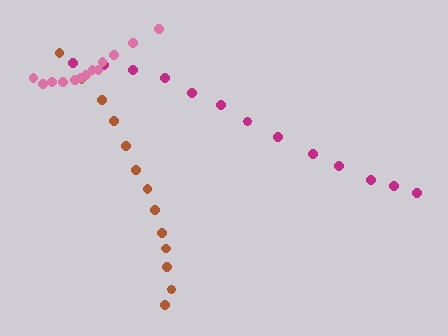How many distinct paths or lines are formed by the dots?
There are 3 distinct paths.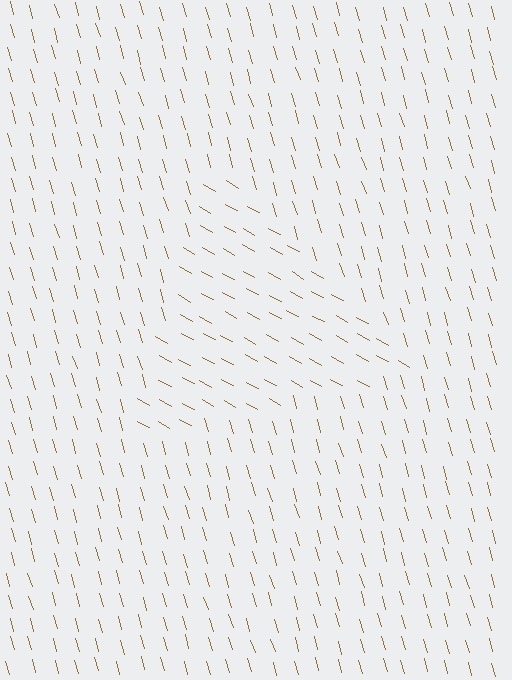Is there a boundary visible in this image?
Yes, there is a texture boundary formed by a change in line orientation.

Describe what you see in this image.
The image is filled with small brown line segments. A triangle region in the image has lines oriented differently from the surrounding lines, creating a visible texture boundary.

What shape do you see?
I see a triangle.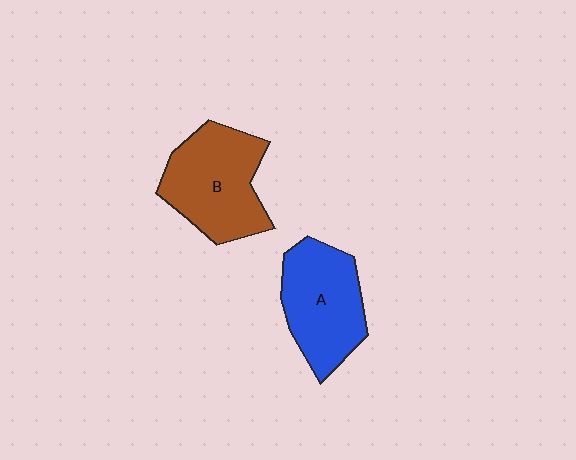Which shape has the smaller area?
Shape A (blue).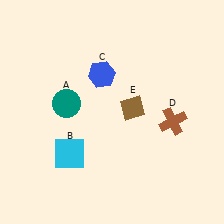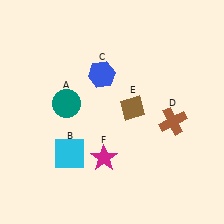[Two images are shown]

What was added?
A magenta star (F) was added in Image 2.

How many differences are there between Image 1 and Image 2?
There is 1 difference between the two images.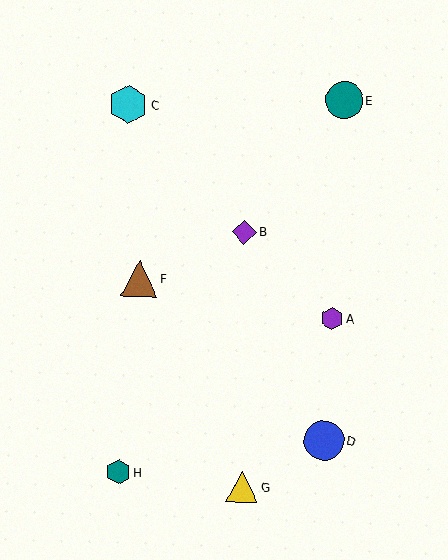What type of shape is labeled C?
Shape C is a cyan hexagon.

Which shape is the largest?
The blue circle (labeled D) is the largest.